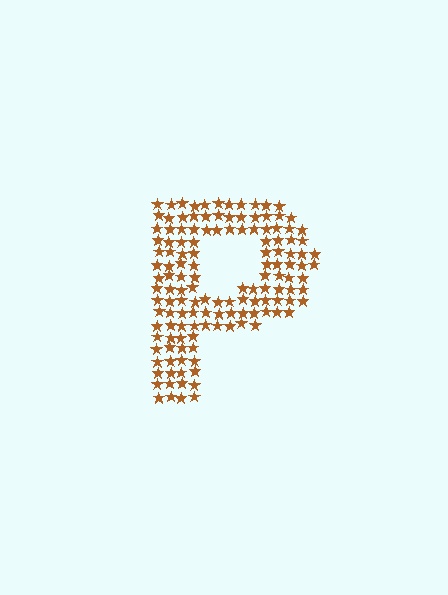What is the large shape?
The large shape is the letter P.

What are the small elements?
The small elements are stars.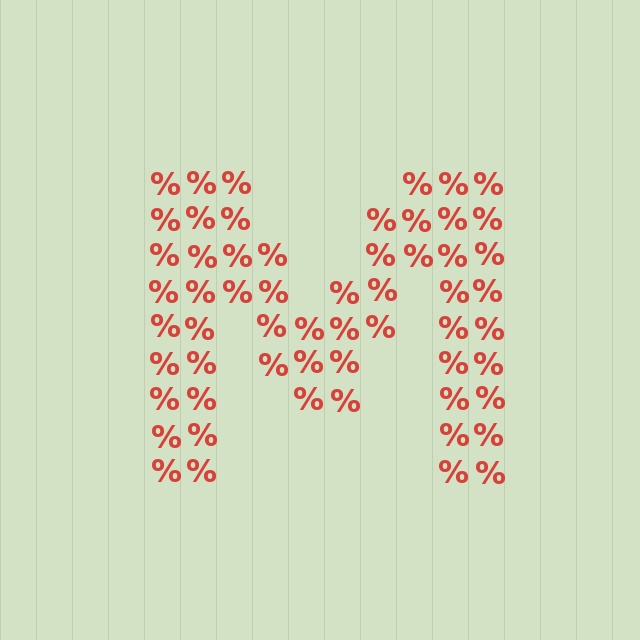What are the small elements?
The small elements are percent signs.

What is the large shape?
The large shape is the letter M.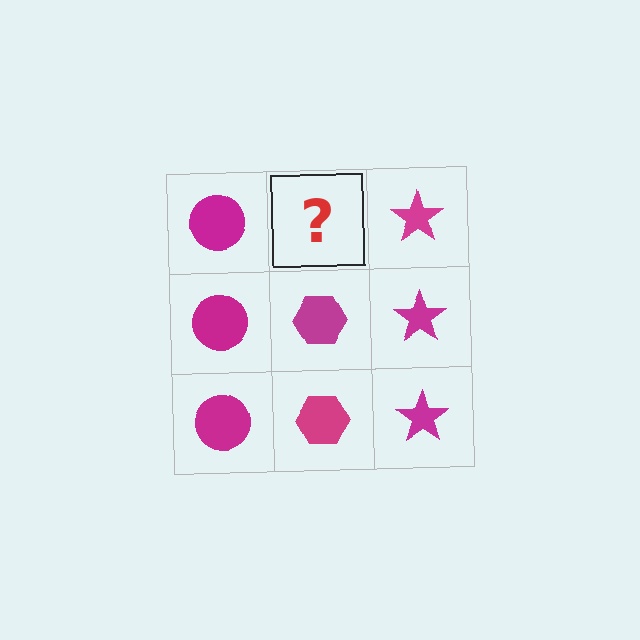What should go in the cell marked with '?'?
The missing cell should contain a magenta hexagon.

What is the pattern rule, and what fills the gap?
The rule is that each column has a consistent shape. The gap should be filled with a magenta hexagon.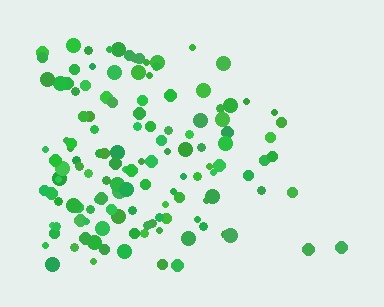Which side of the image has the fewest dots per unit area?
The right.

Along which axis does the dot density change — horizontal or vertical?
Horizontal.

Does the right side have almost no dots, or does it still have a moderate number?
Still a moderate number, just noticeably fewer than the left.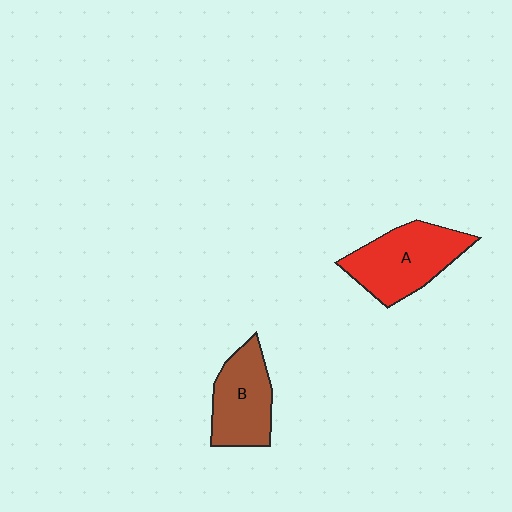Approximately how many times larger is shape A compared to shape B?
Approximately 1.2 times.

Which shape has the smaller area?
Shape B (brown).